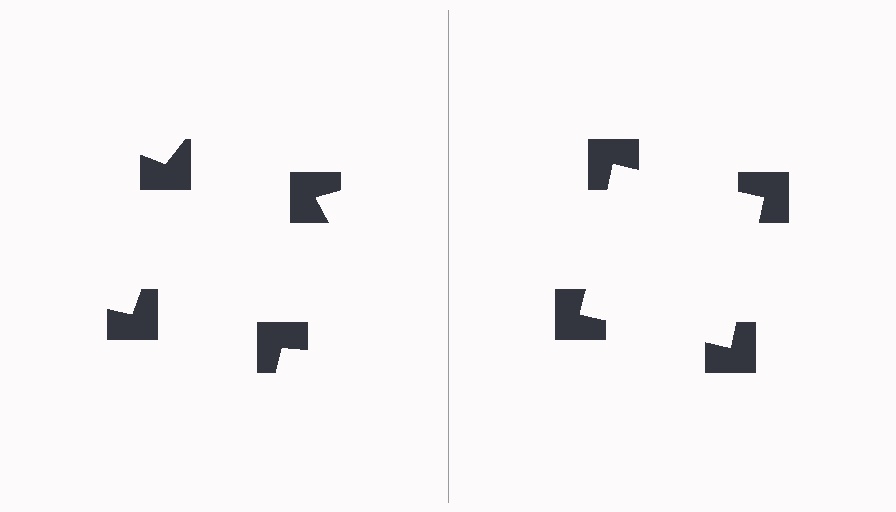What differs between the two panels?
The notched squares are positioned identically on both sides; only the wedge orientations differ. On the right they align to a square; on the left they are misaligned.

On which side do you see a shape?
An illusory square appears on the right side. On the left side the wedge cuts are rotated, so no coherent shape forms.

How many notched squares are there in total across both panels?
8 — 4 on each side.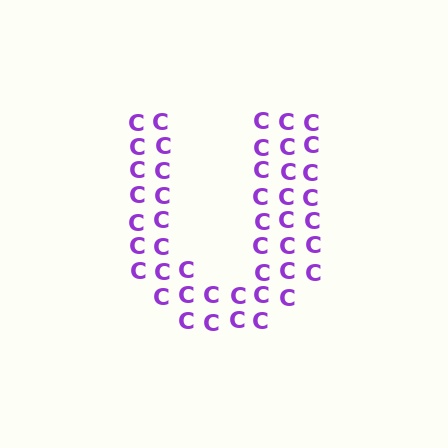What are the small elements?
The small elements are letter C's.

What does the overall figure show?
The overall figure shows the letter U.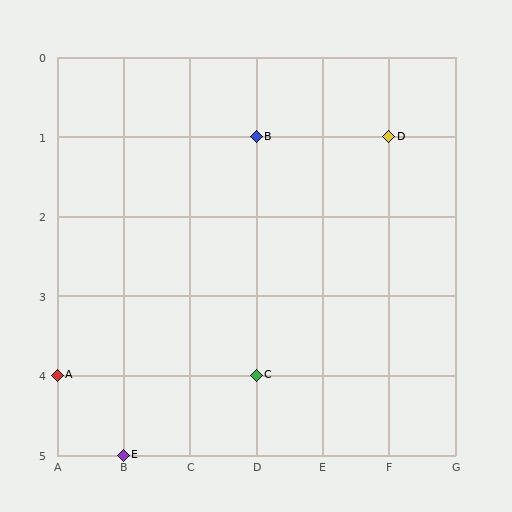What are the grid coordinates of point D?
Point D is at grid coordinates (F, 1).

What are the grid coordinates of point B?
Point B is at grid coordinates (D, 1).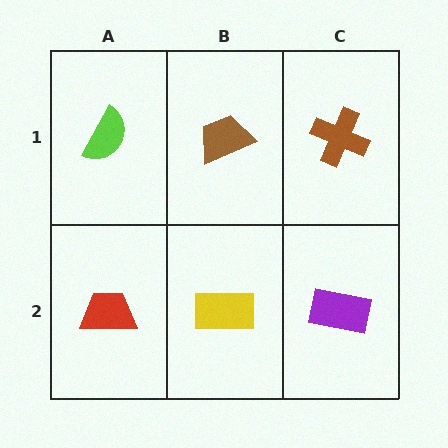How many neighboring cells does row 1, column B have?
3.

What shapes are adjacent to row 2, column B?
A brown trapezoid (row 1, column B), a red trapezoid (row 2, column A), a purple rectangle (row 2, column C).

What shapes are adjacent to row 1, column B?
A yellow rectangle (row 2, column B), a lime semicircle (row 1, column A), a brown cross (row 1, column C).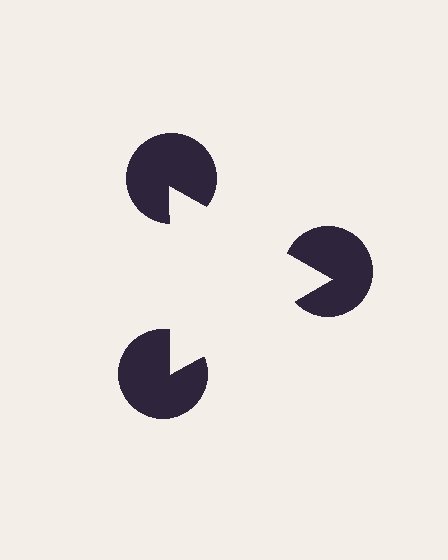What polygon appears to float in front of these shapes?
An illusory triangle — its edges are inferred from the aligned wedge cuts in the pac-man discs, not physically drawn.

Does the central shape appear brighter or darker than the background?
It typically appears slightly brighter than the background, even though no actual brightness change is drawn.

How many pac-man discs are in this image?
There are 3 — one at each vertex of the illusory triangle.